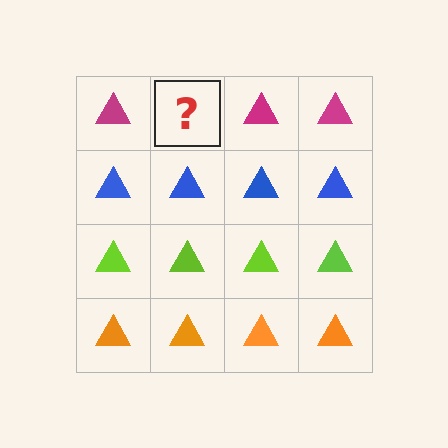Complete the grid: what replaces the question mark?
The question mark should be replaced with a magenta triangle.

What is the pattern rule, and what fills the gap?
The rule is that each row has a consistent color. The gap should be filled with a magenta triangle.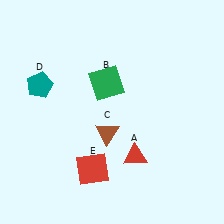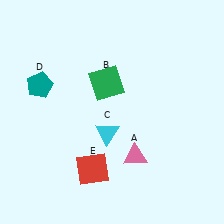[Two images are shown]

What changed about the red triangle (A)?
In Image 1, A is red. In Image 2, it changed to pink.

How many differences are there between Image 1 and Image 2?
There are 2 differences between the two images.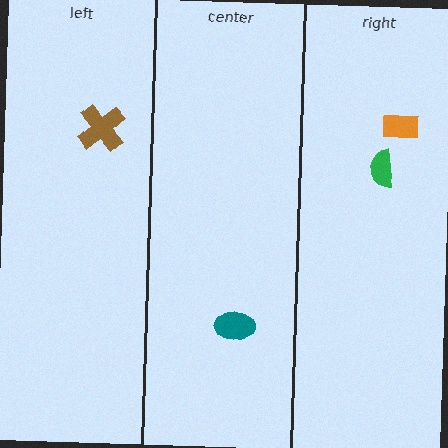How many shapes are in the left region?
1.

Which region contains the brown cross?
The left region.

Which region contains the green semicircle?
The right region.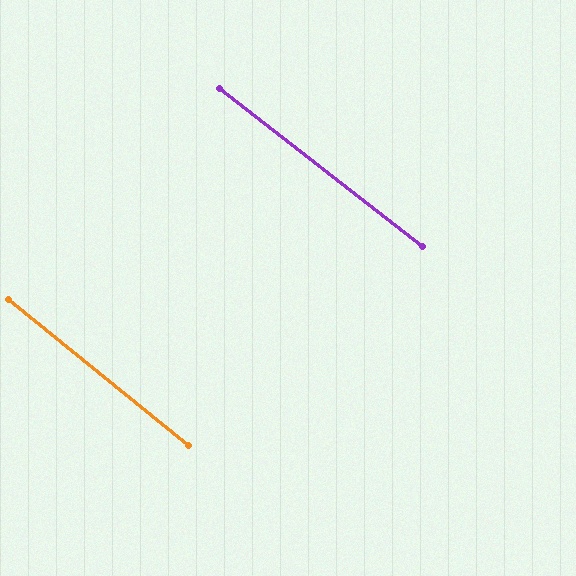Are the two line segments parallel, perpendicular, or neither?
Parallel — their directions differ by only 1.1°.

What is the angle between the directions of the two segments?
Approximately 1 degree.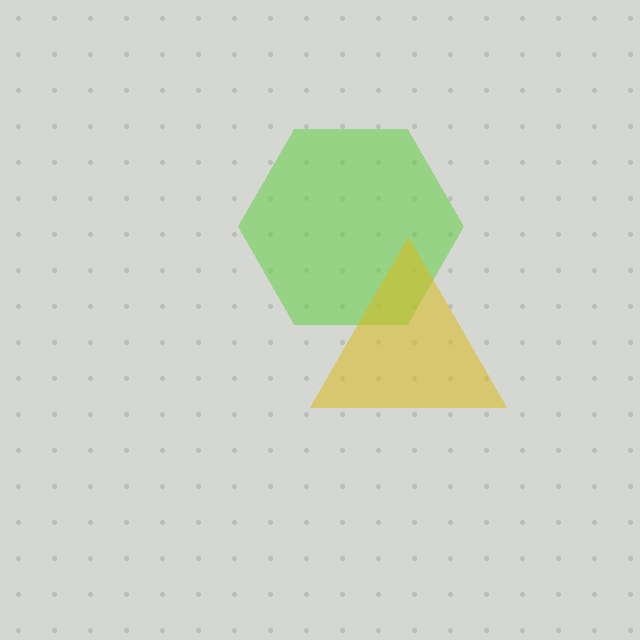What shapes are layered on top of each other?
The layered shapes are: a lime hexagon, a yellow triangle.